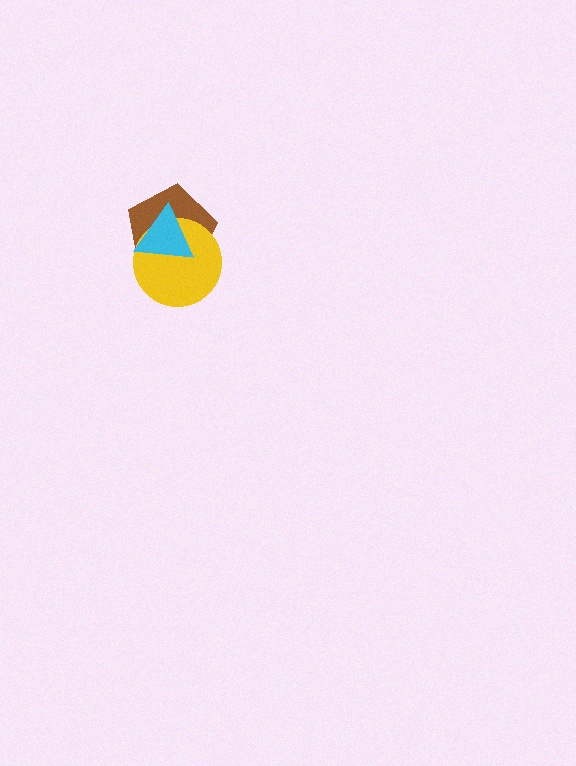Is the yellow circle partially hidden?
Yes, it is partially covered by another shape.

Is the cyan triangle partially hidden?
No, no other shape covers it.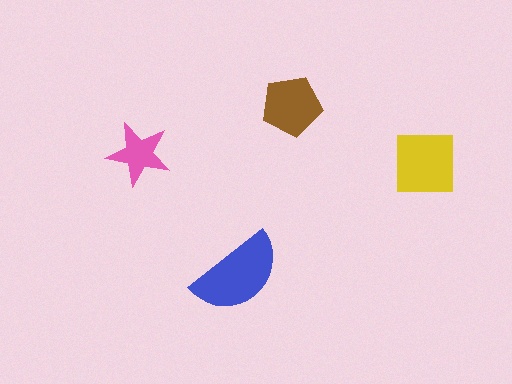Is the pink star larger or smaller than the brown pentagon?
Smaller.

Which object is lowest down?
The blue semicircle is bottommost.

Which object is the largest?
The blue semicircle.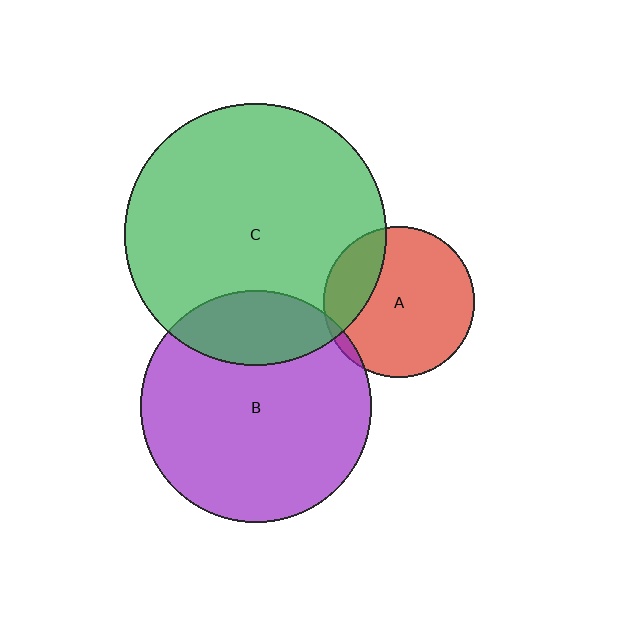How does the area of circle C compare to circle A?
Approximately 3.0 times.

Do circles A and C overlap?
Yes.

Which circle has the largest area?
Circle C (green).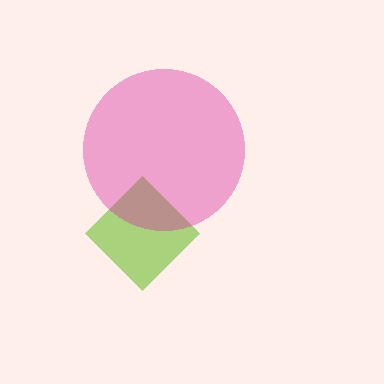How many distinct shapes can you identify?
There are 2 distinct shapes: a lime diamond, a magenta circle.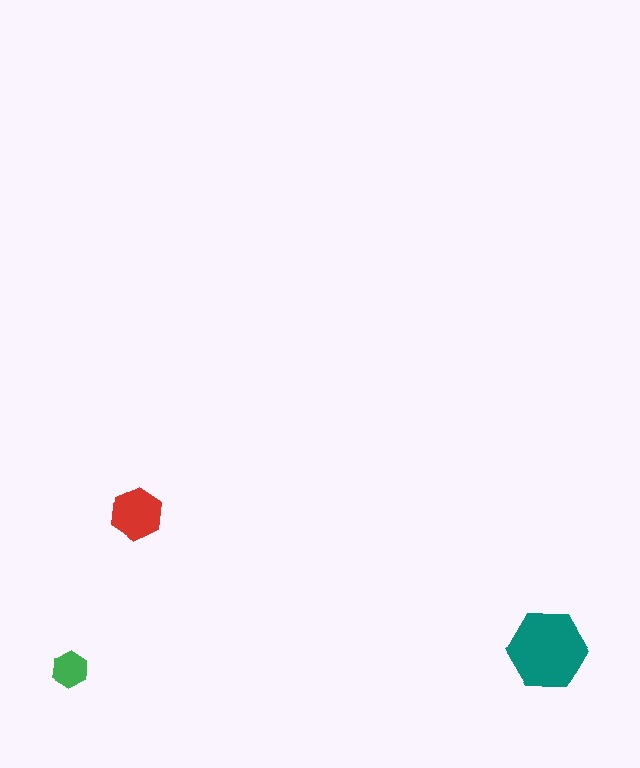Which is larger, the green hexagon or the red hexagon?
The red one.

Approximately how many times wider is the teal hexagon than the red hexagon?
About 1.5 times wider.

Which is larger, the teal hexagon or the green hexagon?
The teal one.